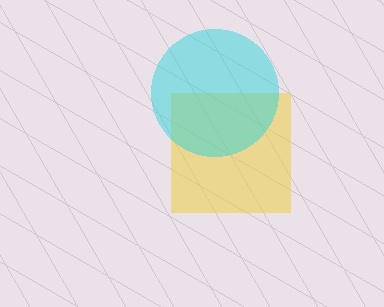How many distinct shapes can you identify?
There are 2 distinct shapes: a yellow square, a cyan circle.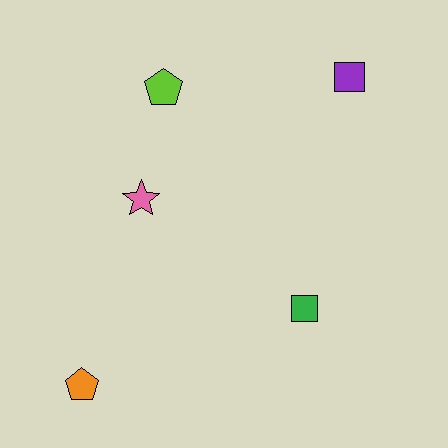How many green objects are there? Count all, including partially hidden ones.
There is 1 green object.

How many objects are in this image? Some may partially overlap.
There are 5 objects.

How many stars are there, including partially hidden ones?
There is 1 star.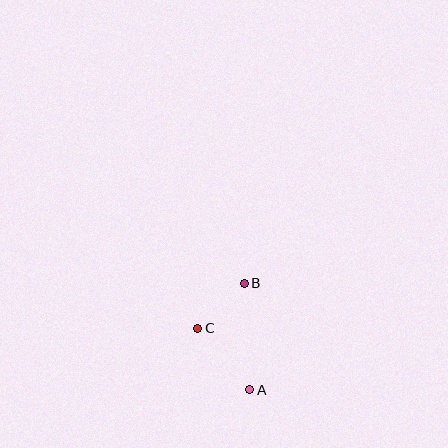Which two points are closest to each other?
Points B and C are closest to each other.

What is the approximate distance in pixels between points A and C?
The distance between A and C is approximately 81 pixels.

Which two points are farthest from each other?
Points A and B are farthest from each other.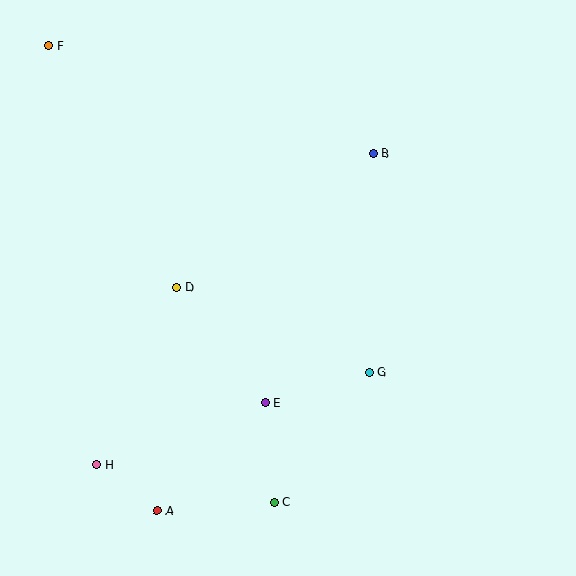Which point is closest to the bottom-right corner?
Point G is closest to the bottom-right corner.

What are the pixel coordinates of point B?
Point B is at (373, 154).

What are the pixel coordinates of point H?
Point H is at (97, 465).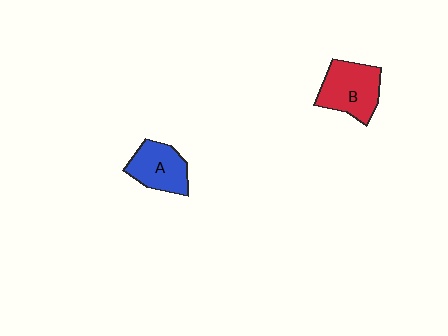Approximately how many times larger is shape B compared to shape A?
Approximately 1.2 times.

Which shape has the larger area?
Shape B (red).